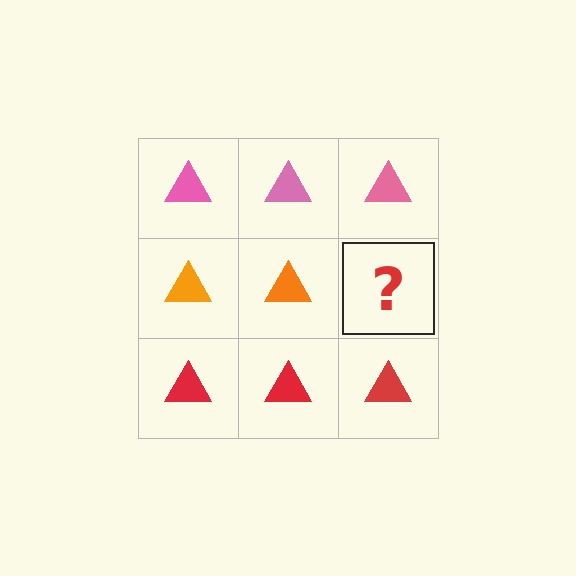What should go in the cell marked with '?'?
The missing cell should contain an orange triangle.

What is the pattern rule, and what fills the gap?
The rule is that each row has a consistent color. The gap should be filled with an orange triangle.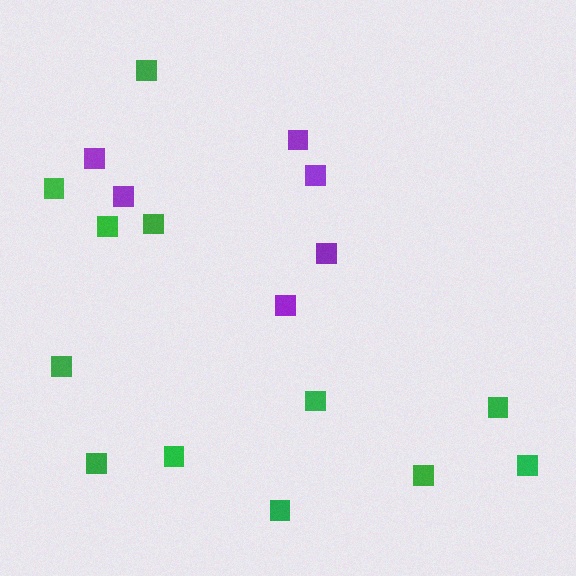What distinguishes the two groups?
There are 2 groups: one group of purple squares (6) and one group of green squares (12).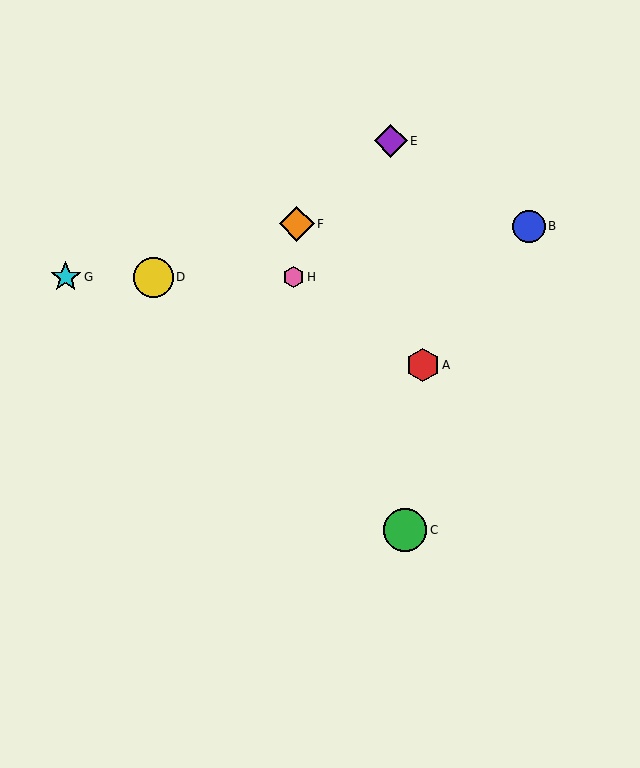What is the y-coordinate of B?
Object B is at y≈226.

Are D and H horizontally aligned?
Yes, both are at y≈277.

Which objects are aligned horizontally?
Objects D, G, H are aligned horizontally.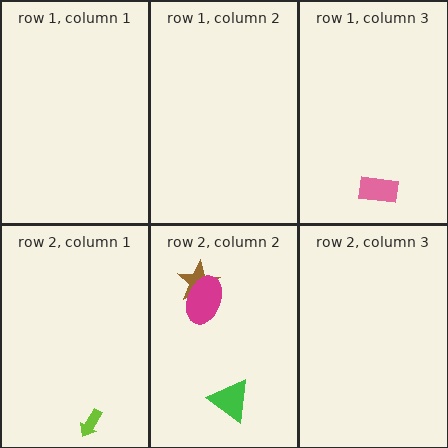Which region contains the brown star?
The row 2, column 2 region.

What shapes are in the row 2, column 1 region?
The lime arrow.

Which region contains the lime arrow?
The row 2, column 1 region.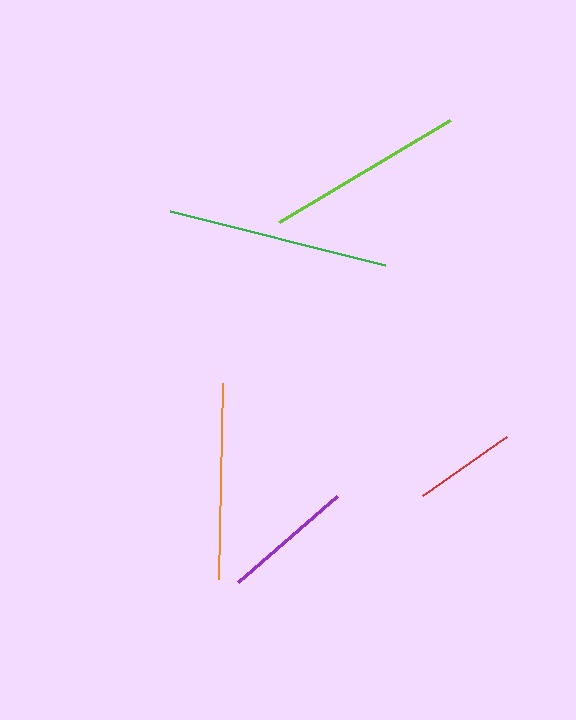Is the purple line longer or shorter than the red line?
The purple line is longer than the red line.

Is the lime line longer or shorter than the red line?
The lime line is longer than the red line.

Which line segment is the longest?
The green line is the longest at approximately 222 pixels.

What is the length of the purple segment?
The purple segment is approximately 130 pixels long.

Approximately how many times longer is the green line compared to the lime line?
The green line is approximately 1.1 times the length of the lime line.